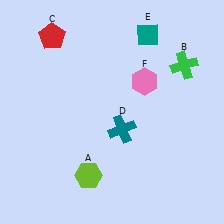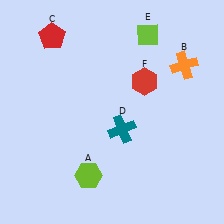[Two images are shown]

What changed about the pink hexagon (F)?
In Image 1, F is pink. In Image 2, it changed to red.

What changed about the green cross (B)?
In Image 1, B is green. In Image 2, it changed to orange.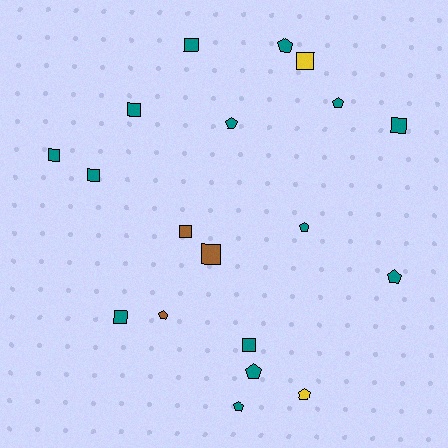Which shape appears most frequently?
Square, with 10 objects.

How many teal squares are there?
There are 7 teal squares.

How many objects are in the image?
There are 19 objects.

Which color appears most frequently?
Teal, with 14 objects.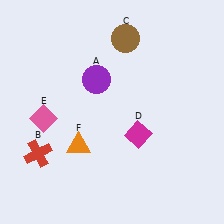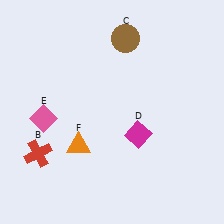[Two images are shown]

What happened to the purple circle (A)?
The purple circle (A) was removed in Image 2. It was in the top-left area of Image 1.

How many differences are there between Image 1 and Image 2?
There is 1 difference between the two images.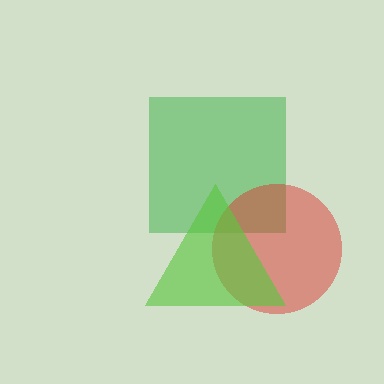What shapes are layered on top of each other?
The layered shapes are: a green square, a red circle, a lime triangle.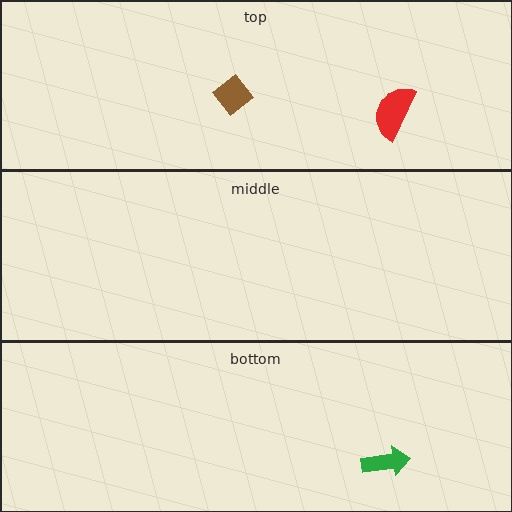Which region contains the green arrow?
The bottom region.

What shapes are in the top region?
The brown diamond, the red semicircle.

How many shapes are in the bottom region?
1.